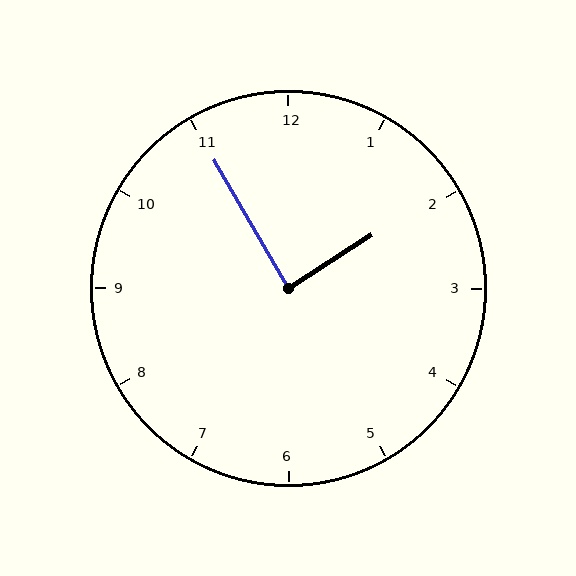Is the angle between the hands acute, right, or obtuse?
It is right.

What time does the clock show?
1:55.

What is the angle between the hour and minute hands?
Approximately 88 degrees.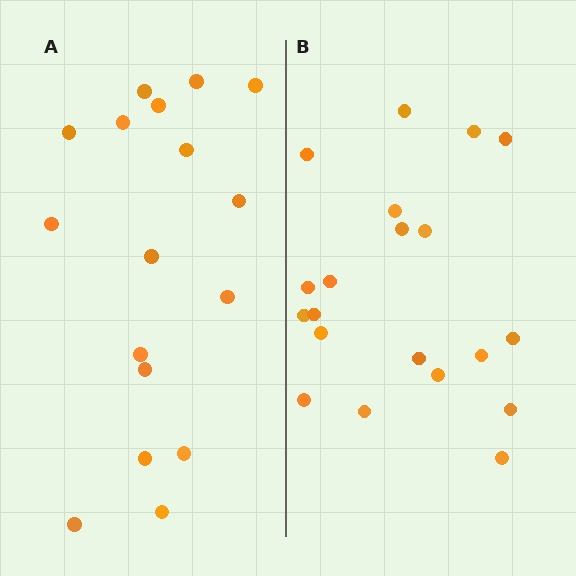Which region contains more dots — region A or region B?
Region B (the right region) has more dots.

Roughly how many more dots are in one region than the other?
Region B has just a few more — roughly 2 or 3 more dots than region A.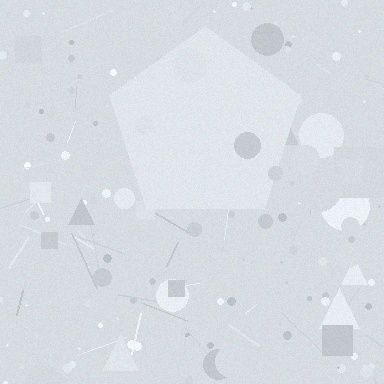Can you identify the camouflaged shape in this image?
The camouflaged shape is a pentagon.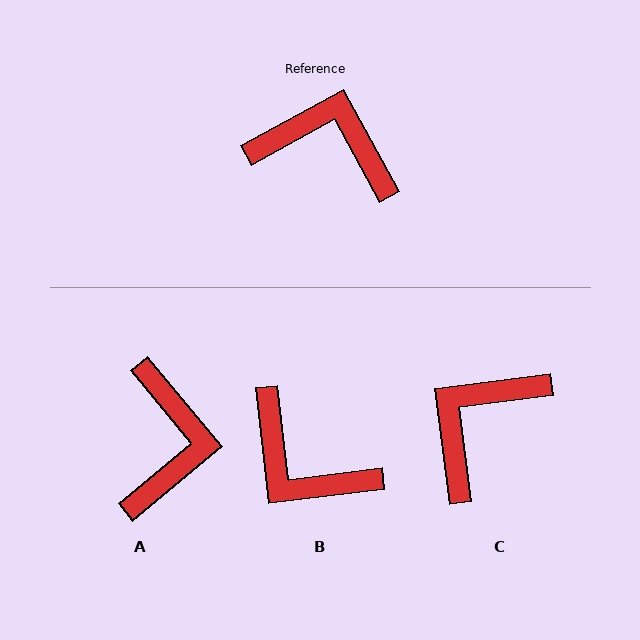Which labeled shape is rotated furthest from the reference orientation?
B, about 158 degrees away.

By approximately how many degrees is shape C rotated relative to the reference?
Approximately 69 degrees counter-clockwise.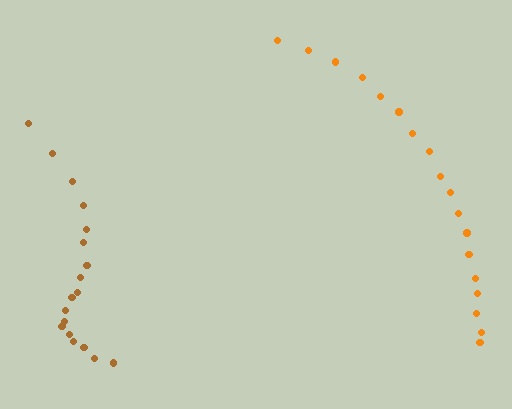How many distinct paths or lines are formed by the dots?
There are 2 distinct paths.